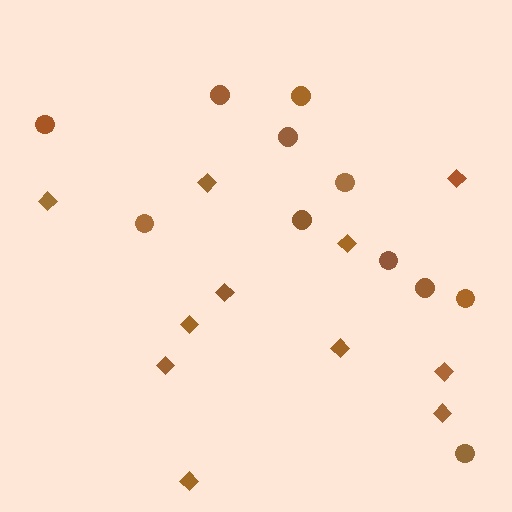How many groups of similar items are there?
There are 2 groups: one group of diamonds (11) and one group of circles (11).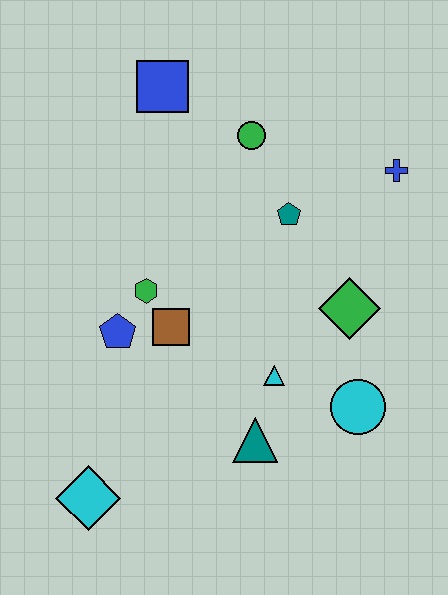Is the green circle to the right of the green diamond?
No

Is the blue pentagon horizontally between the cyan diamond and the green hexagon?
Yes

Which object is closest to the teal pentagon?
The green circle is closest to the teal pentagon.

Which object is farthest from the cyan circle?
The blue square is farthest from the cyan circle.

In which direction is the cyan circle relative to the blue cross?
The cyan circle is below the blue cross.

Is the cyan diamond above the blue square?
No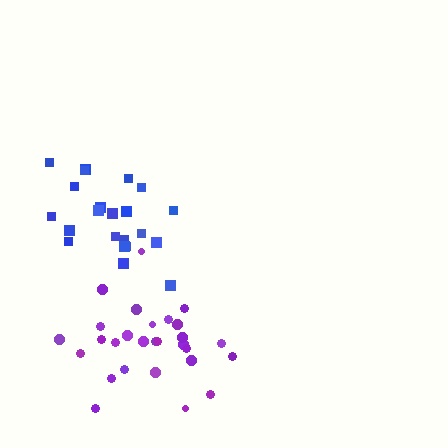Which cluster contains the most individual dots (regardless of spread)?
Purple (28).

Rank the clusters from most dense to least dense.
blue, purple.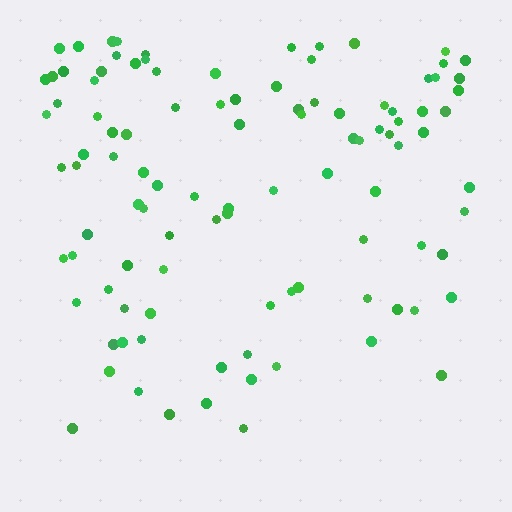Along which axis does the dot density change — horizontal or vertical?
Vertical.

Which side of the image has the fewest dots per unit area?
The bottom.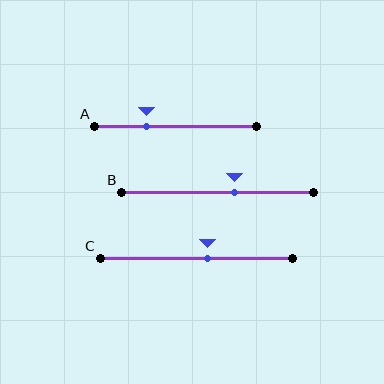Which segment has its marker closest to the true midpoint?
Segment C has its marker closest to the true midpoint.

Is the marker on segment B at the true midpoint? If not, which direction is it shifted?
No, the marker on segment B is shifted to the right by about 9% of the segment length.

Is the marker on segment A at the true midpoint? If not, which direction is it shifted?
No, the marker on segment A is shifted to the left by about 18% of the segment length.